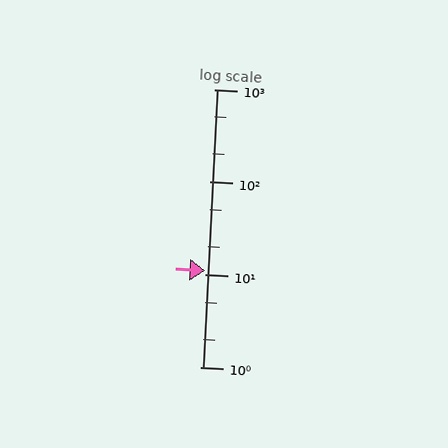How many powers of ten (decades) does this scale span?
The scale spans 3 decades, from 1 to 1000.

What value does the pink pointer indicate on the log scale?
The pointer indicates approximately 11.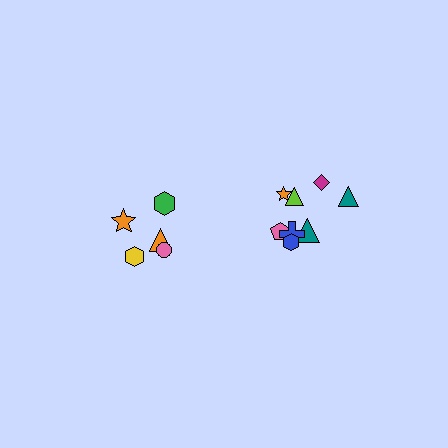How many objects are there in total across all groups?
There are 13 objects.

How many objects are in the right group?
There are 8 objects.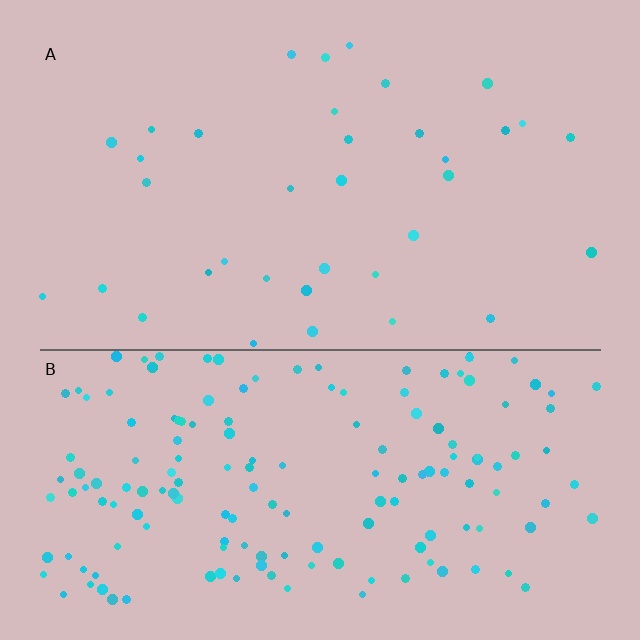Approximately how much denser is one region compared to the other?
Approximately 4.6× — region B over region A.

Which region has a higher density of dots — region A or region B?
B (the bottom).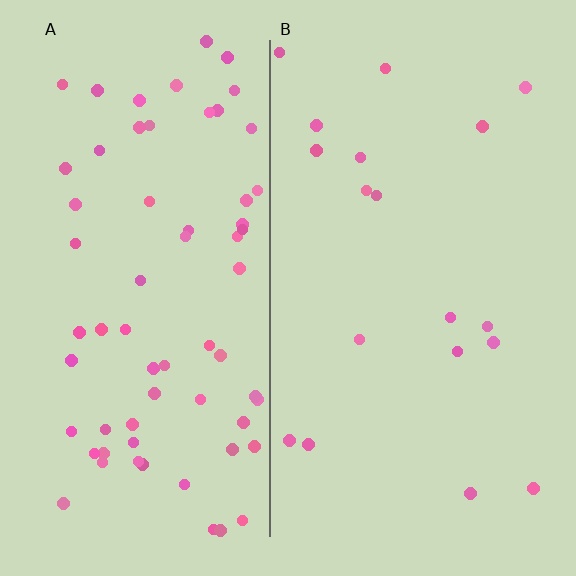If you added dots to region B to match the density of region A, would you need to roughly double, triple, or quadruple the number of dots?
Approximately quadruple.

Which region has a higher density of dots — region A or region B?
A (the left).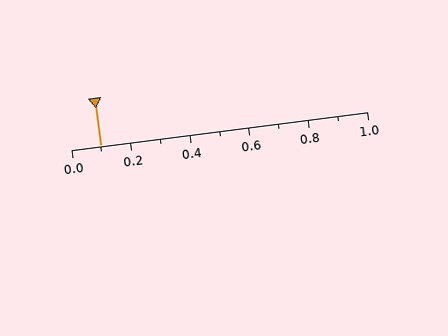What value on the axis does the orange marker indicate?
The marker indicates approximately 0.1.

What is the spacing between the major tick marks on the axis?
The major ticks are spaced 0.2 apart.